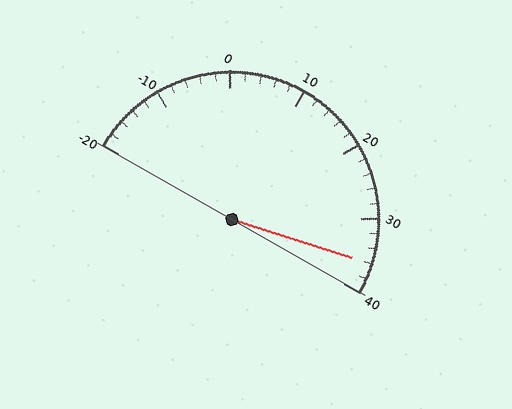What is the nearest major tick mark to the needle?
The nearest major tick mark is 40.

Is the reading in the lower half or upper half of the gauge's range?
The reading is in the upper half of the range (-20 to 40).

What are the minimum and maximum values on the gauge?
The gauge ranges from -20 to 40.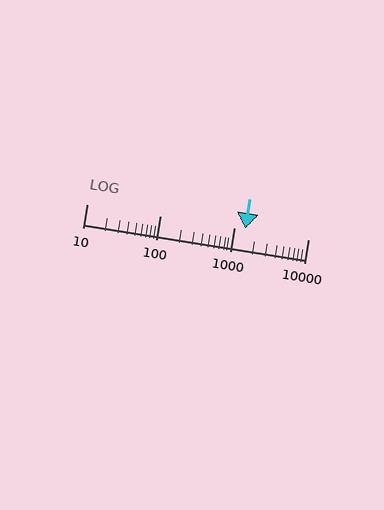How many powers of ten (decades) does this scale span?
The scale spans 3 decades, from 10 to 10000.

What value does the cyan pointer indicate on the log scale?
The pointer indicates approximately 1400.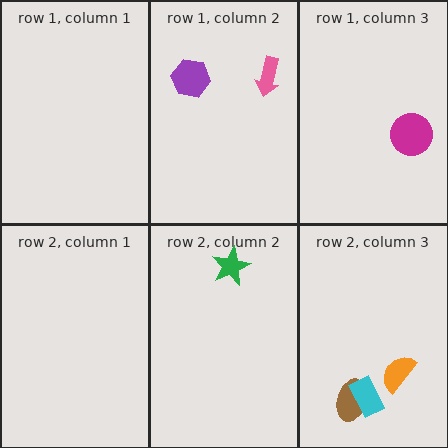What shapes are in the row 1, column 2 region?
The purple hexagon, the pink arrow.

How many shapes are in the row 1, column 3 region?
1.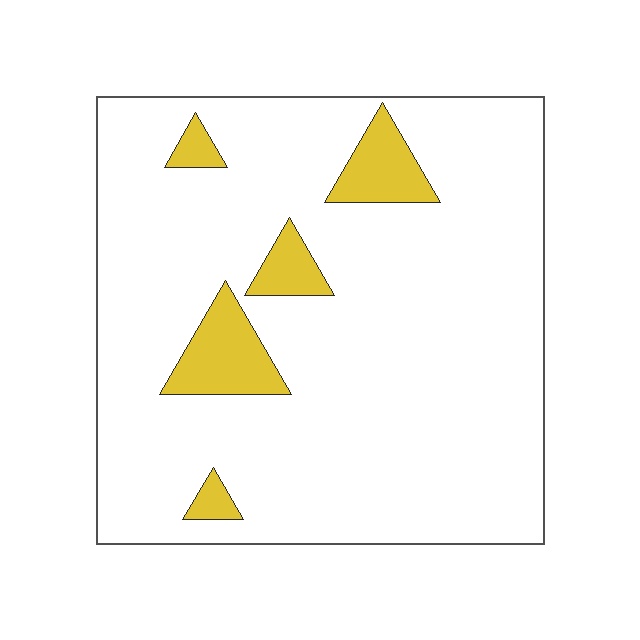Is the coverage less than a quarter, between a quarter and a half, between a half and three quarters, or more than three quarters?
Less than a quarter.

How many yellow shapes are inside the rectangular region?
5.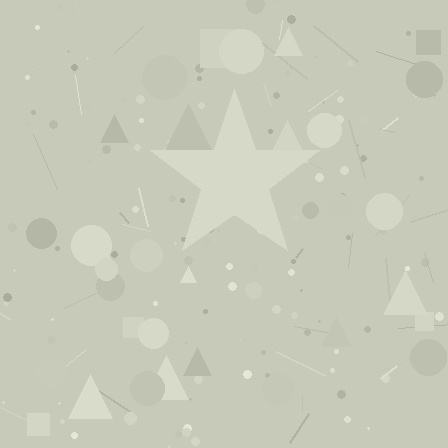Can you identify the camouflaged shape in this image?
The camouflaged shape is a star.